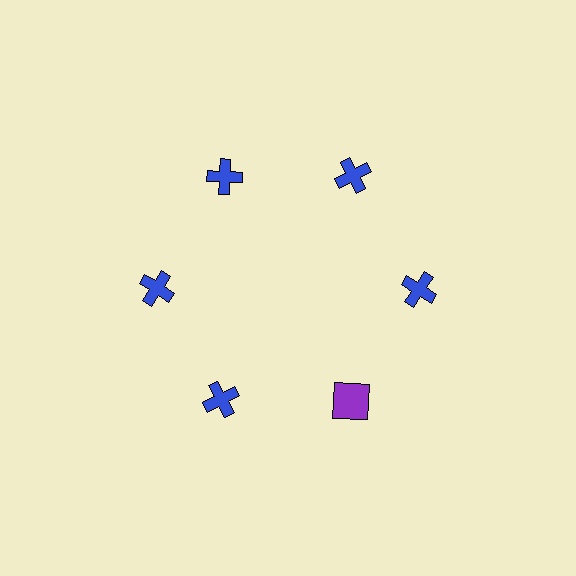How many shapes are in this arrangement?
There are 6 shapes arranged in a ring pattern.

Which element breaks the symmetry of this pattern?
The purple square at roughly the 5 o'clock position breaks the symmetry. All other shapes are blue crosses.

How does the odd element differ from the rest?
It differs in both color (purple instead of blue) and shape (square instead of cross).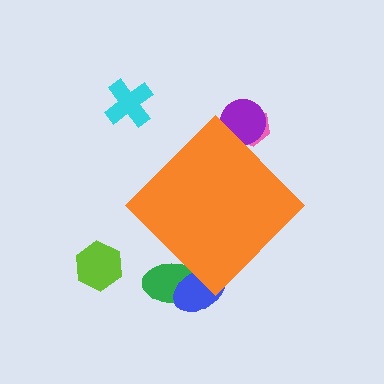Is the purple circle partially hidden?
Yes, the purple circle is partially hidden behind the orange diamond.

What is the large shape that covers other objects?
An orange diamond.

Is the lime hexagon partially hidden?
No, the lime hexagon is fully visible.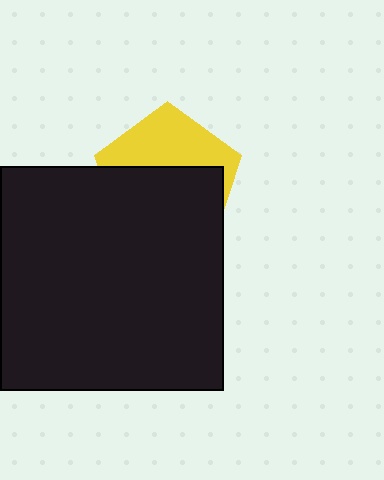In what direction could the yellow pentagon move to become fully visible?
The yellow pentagon could move up. That would shift it out from behind the black square entirely.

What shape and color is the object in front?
The object in front is a black square.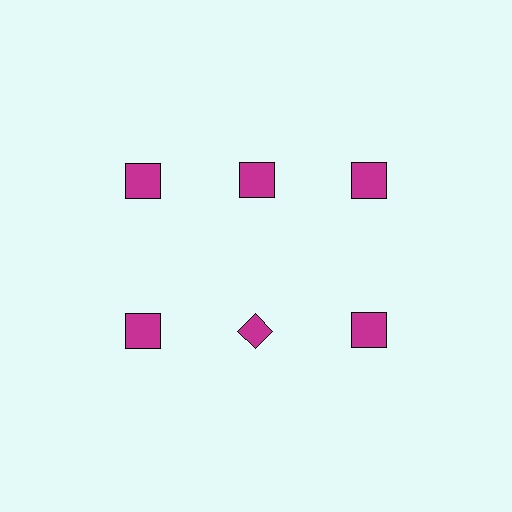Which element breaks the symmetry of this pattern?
The magenta diamond in the second row, second from left column breaks the symmetry. All other shapes are magenta squares.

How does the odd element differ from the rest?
It has a different shape: diamond instead of square.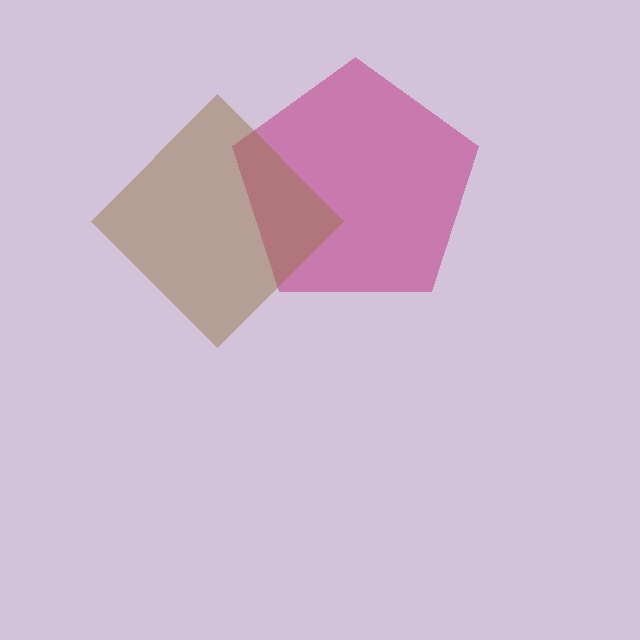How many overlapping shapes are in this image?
There are 2 overlapping shapes in the image.